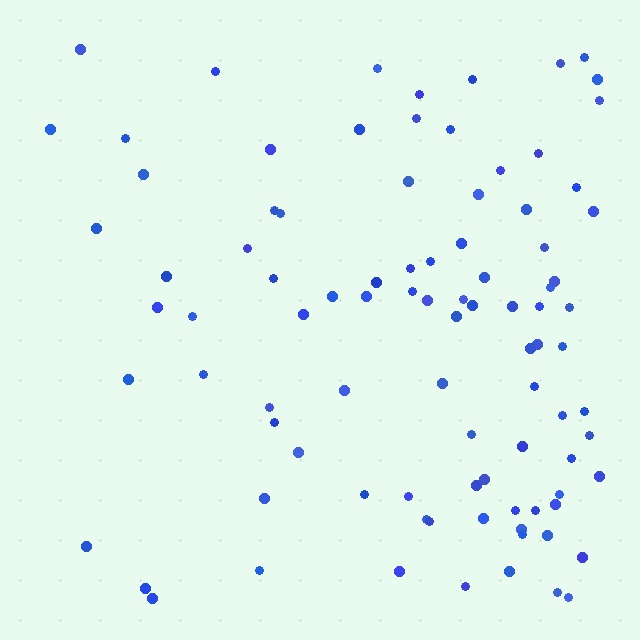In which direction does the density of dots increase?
From left to right, with the right side densest.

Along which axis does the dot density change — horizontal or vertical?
Horizontal.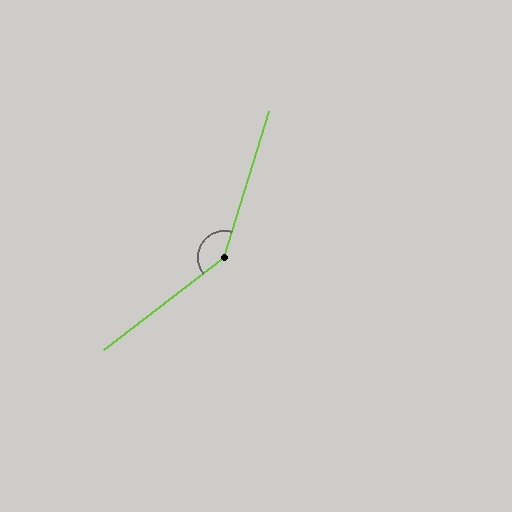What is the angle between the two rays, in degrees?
Approximately 145 degrees.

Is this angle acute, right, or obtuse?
It is obtuse.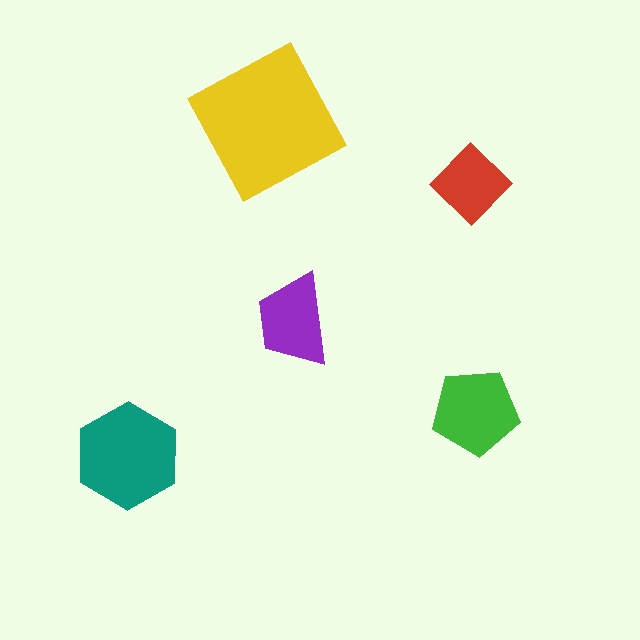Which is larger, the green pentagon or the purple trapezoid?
The green pentagon.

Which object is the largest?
The yellow square.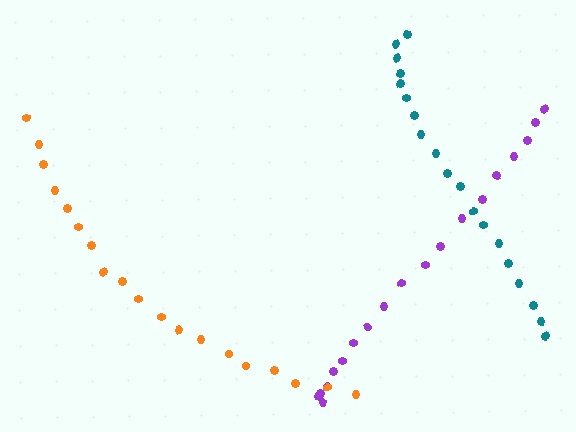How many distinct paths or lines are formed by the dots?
There are 3 distinct paths.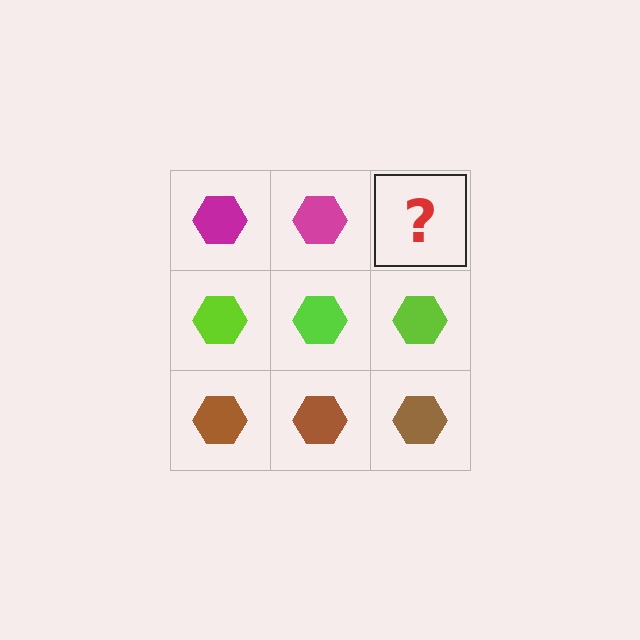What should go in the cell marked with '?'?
The missing cell should contain a magenta hexagon.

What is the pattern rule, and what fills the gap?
The rule is that each row has a consistent color. The gap should be filled with a magenta hexagon.